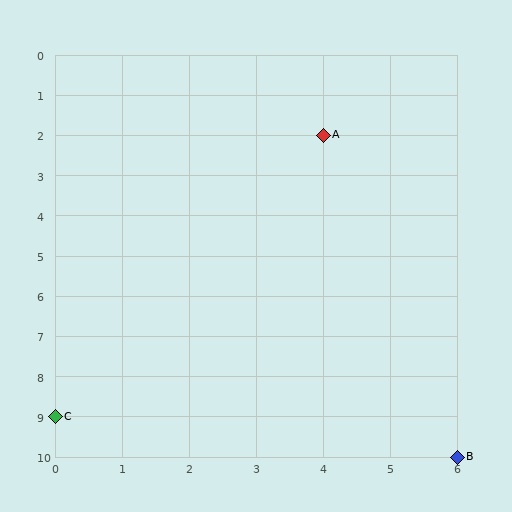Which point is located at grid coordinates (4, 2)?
Point A is at (4, 2).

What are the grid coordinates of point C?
Point C is at grid coordinates (0, 9).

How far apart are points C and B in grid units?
Points C and B are 6 columns and 1 row apart (about 6.1 grid units diagonally).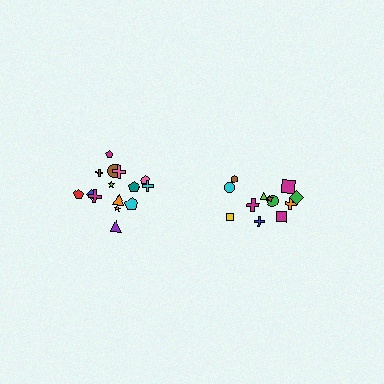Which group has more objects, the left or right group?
The left group.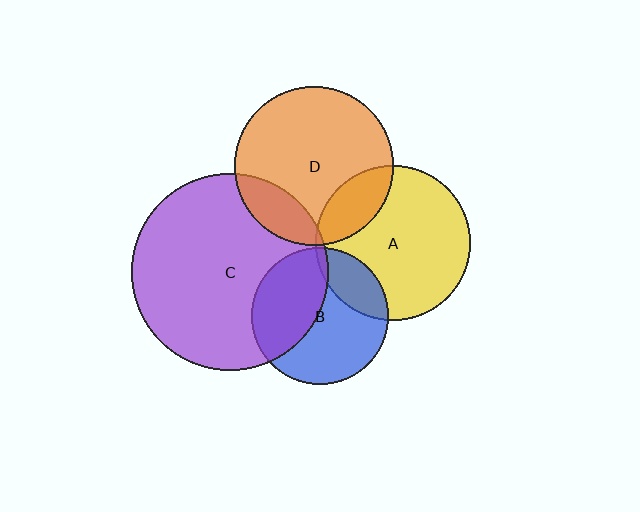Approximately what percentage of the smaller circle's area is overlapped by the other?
Approximately 20%.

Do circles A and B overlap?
Yes.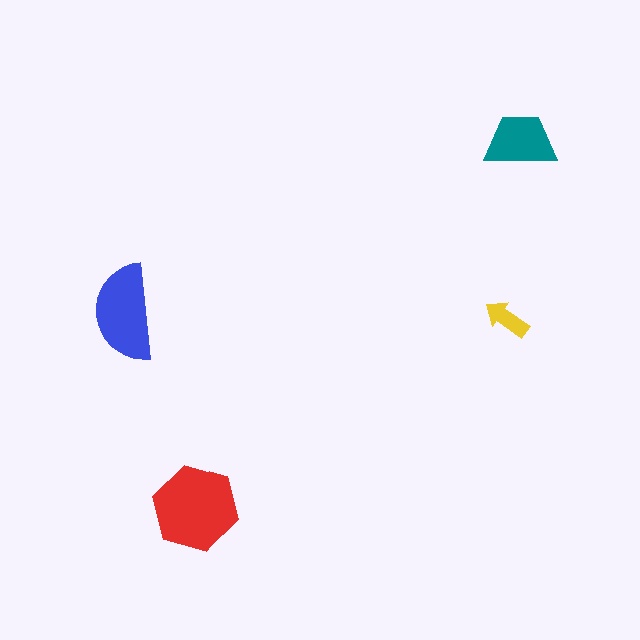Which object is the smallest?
The yellow arrow.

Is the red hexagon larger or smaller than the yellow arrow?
Larger.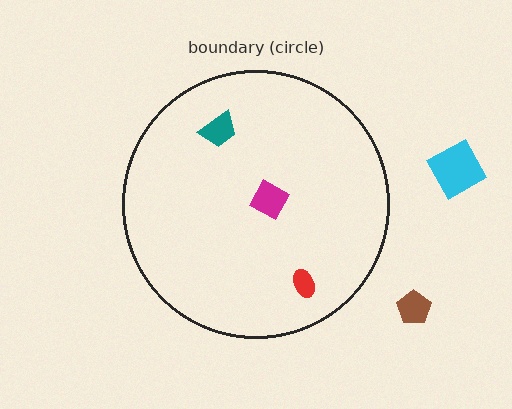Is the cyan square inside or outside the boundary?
Outside.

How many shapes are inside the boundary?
3 inside, 2 outside.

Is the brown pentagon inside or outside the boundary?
Outside.